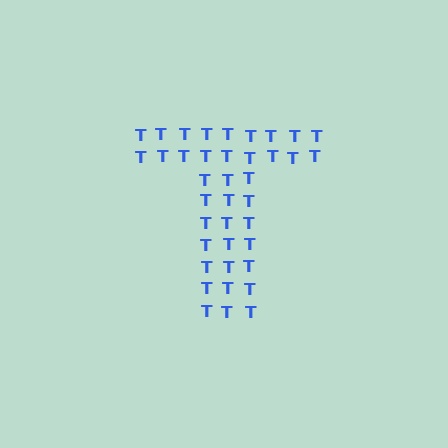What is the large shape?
The large shape is the letter T.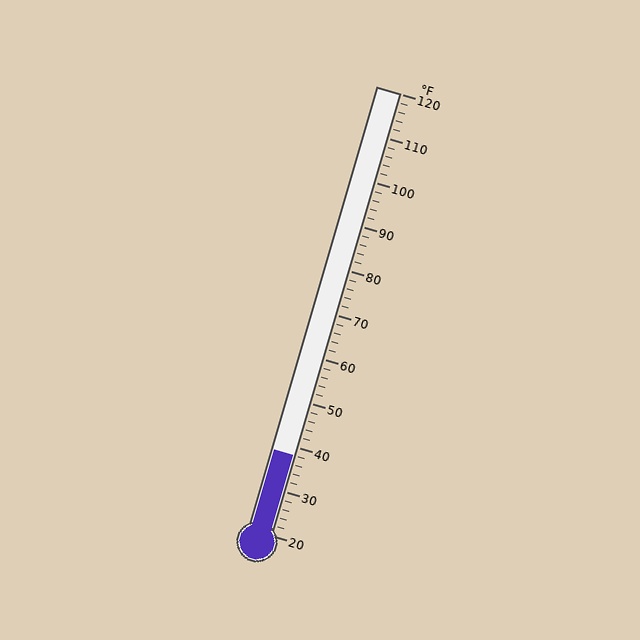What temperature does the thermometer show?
The thermometer shows approximately 38°F.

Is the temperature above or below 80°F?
The temperature is below 80°F.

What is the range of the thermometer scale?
The thermometer scale ranges from 20°F to 120°F.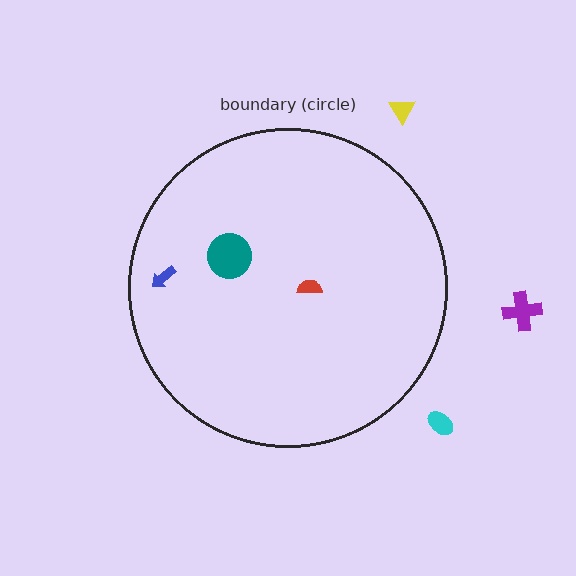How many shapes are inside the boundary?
3 inside, 3 outside.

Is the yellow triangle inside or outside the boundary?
Outside.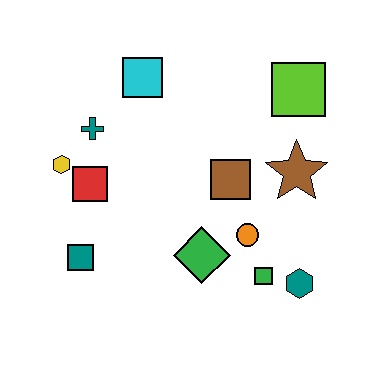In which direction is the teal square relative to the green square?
The teal square is to the left of the green square.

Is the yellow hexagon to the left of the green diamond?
Yes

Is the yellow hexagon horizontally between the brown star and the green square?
No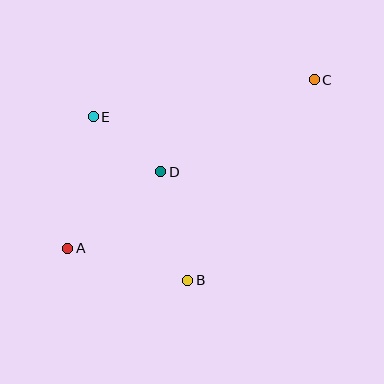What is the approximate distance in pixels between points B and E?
The distance between B and E is approximately 189 pixels.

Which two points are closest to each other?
Points D and E are closest to each other.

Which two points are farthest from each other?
Points A and C are farthest from each other.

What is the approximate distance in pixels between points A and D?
The distance between A and D is approximately 120 pixels.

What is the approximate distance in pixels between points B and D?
The distance between B and D is approximately 112 pixels.